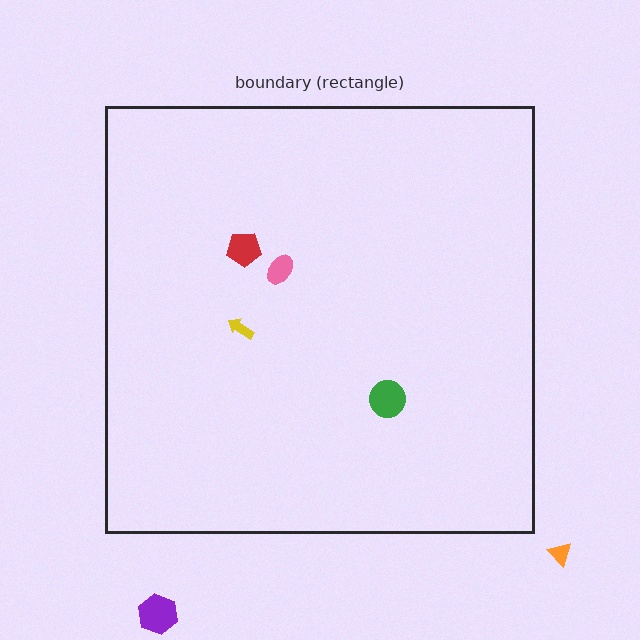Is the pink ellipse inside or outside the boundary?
Inside.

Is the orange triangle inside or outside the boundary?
Outside.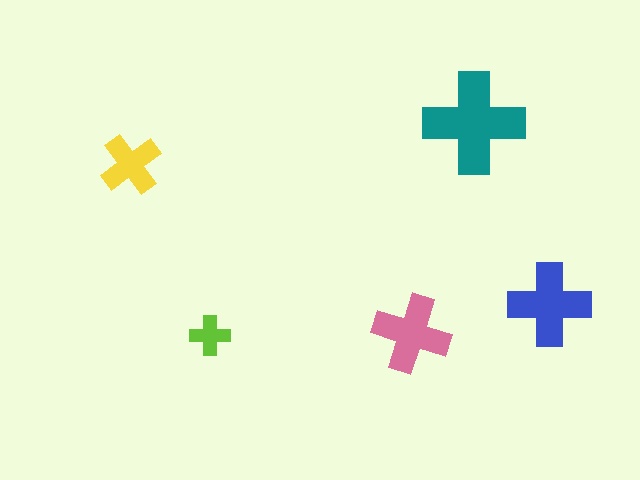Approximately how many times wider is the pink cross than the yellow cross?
About 1.5 times wider.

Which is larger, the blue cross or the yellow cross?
The blue one.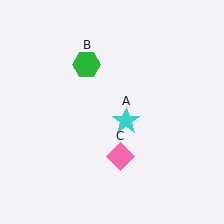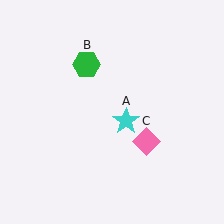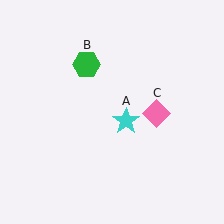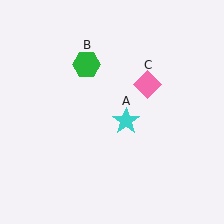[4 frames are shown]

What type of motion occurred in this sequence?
The pink diamond (object C) rotated counterclockwise around the center of the scene.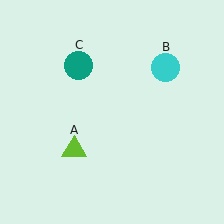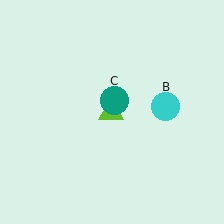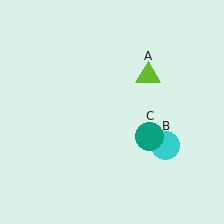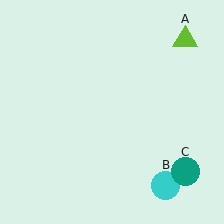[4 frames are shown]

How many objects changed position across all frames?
3 objects changed position: lime triangle (object A), cyan circle (object B), teal circle (object C).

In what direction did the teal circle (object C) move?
The teal circle (object C) moved down and to the right.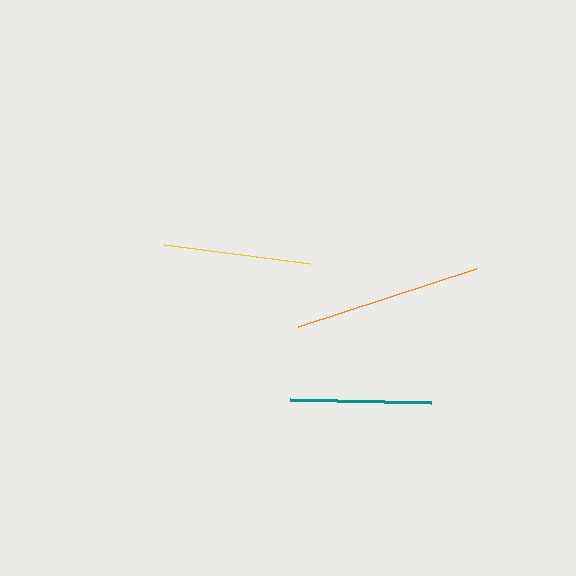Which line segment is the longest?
The orange line is the longest at approximately 187 pixels.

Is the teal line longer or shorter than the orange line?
The orange line is longer than the teal line.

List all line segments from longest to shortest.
From longest to shortest: orange, yellow, teal.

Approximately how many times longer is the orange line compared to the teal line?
The orange line is approximately 1.3 times the length of the teal line.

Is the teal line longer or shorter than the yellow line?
The yellow line is longer than the teal line.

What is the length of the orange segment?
The orange segment is approximately 187 pixels long.